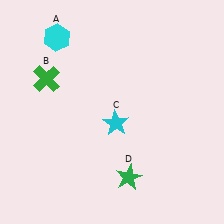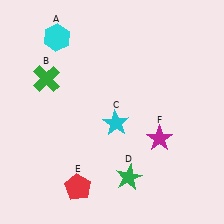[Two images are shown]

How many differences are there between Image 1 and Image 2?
There are 2 differences between the two images.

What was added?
A red pentagon (E), a magenta star (F) were added in Image 2.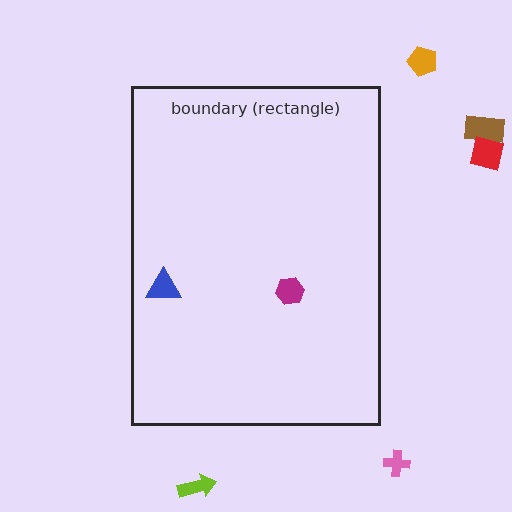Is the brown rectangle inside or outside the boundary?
Outside.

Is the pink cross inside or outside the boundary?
Outside.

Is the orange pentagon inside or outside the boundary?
Outside.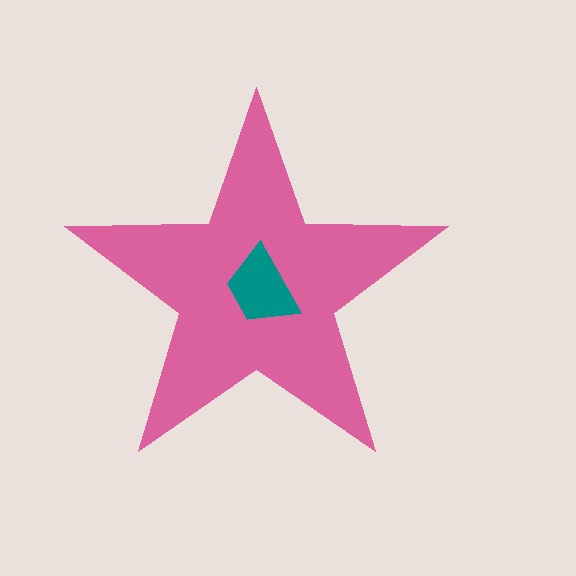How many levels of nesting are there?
2.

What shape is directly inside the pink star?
The teal trapezoid.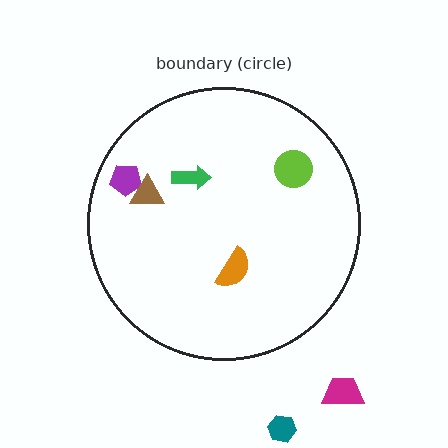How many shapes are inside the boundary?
5 inside, 2 outside.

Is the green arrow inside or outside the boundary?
Inside.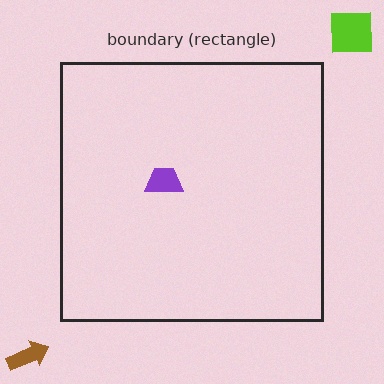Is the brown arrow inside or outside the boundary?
Outside.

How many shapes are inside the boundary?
1 inside, 2 outside.